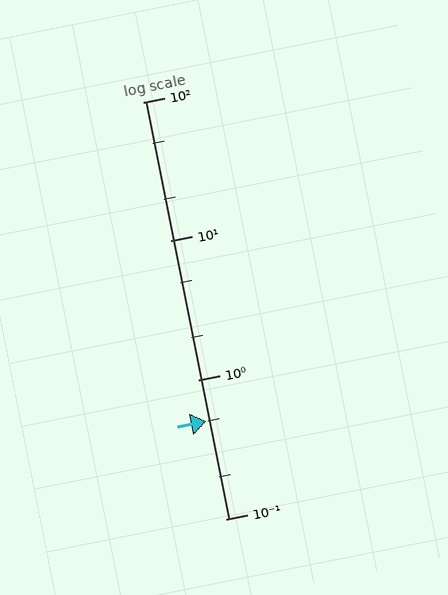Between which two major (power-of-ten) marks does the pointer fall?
The pointer is between 0.1 and 1.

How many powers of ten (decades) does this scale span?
The scale spans 3 decades, from 0.1 to 100.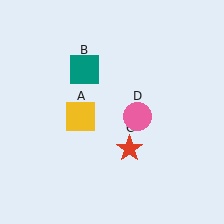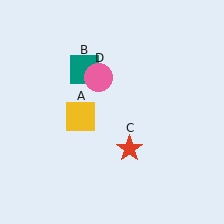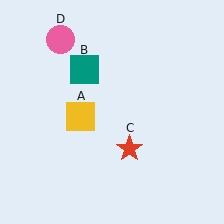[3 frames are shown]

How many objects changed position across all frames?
1 object changed position: pink circle (object D).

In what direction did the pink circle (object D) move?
The pink circle (object D) moved up and to the left.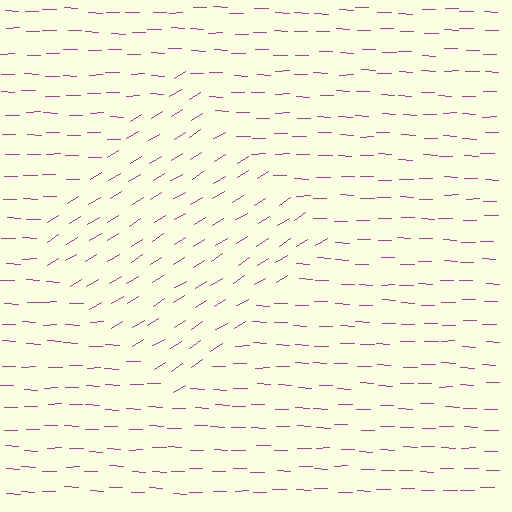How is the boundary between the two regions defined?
The boundary is defined purely by a change in line orientation (approximately 33 degrees difference). All lines are the same color and thickness.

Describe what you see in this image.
The image is filled with small magenta line segments. A diamond region in the image has lines oriented differently from the surrounding lines, creating a visible texture boundary.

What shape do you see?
I see a diamond.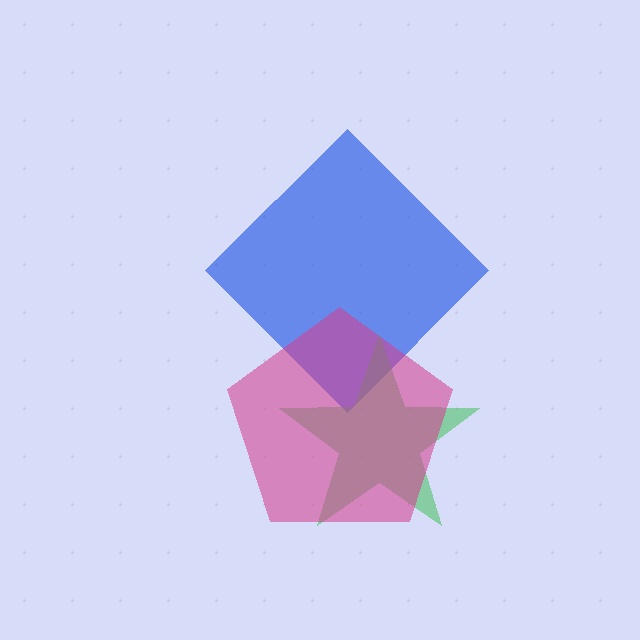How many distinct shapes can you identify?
There are 3 distinct shapes: a blue diamond, a green star, a magenta pentagon.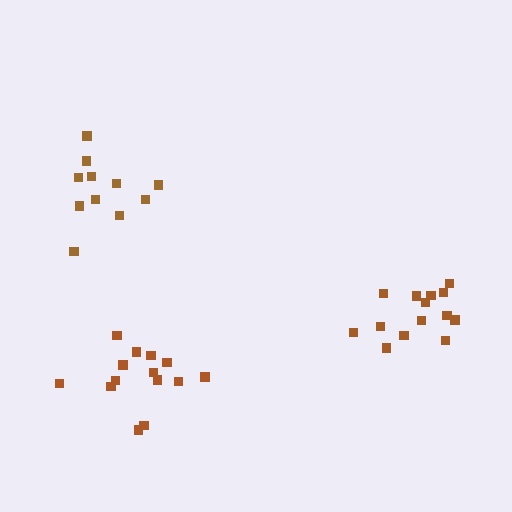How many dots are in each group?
Group 1: 11 dots, Group 2: 14 dots, Group 3: 14 dots (39 total).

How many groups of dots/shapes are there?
There are 3 groups.